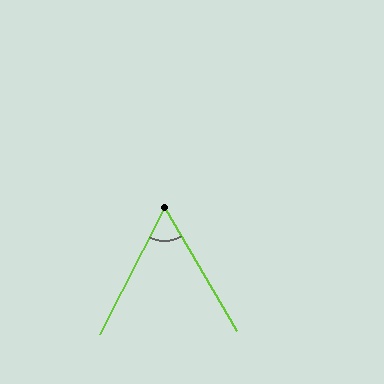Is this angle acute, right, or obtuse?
It is acute.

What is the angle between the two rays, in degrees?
Approximately 57 degrees.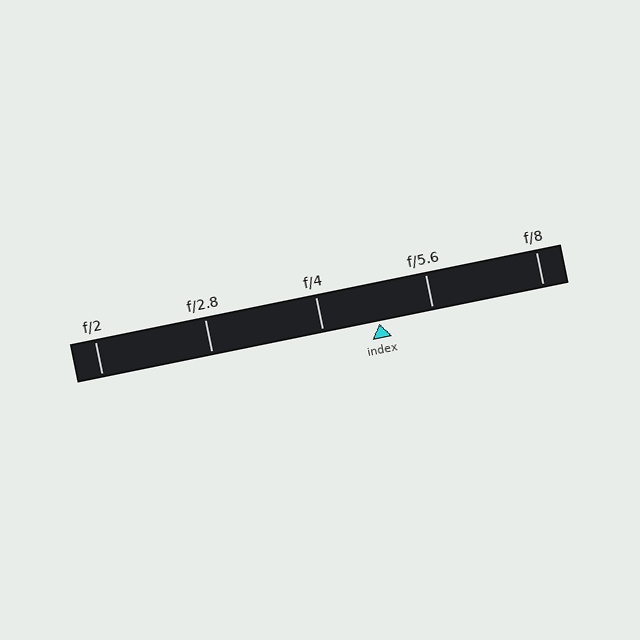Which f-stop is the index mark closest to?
The index mark is closest to f/5.6.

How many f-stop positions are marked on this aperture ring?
There are 5 f-stop positions marked.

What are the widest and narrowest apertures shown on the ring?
The widest aperture shown is f/2 and the narrowest is f/8.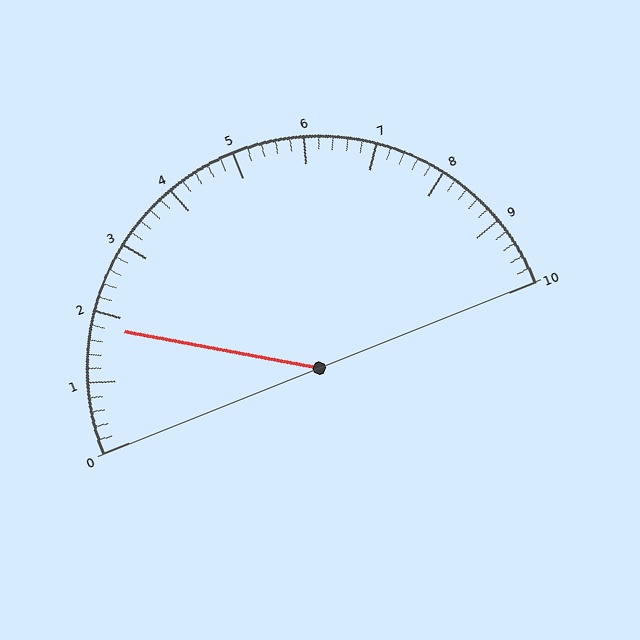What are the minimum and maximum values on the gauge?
The gauge ranges from 0 to 10.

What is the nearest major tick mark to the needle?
The nearest major tick mark is 2.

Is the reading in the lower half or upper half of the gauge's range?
The reading is in the lower half of the range (0 to 10).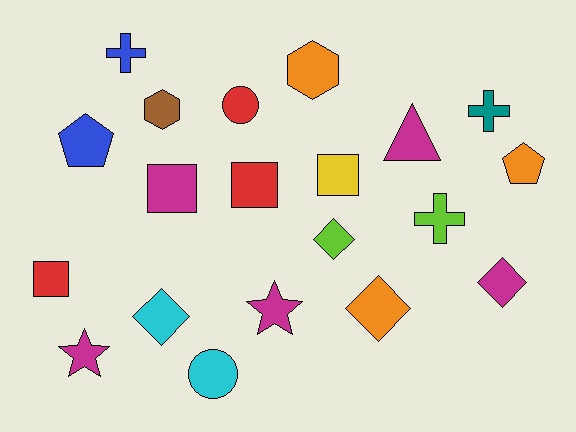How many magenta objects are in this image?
There are 5 magenta objects.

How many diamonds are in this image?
There are 4 diamonds.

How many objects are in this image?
There are 20 objects.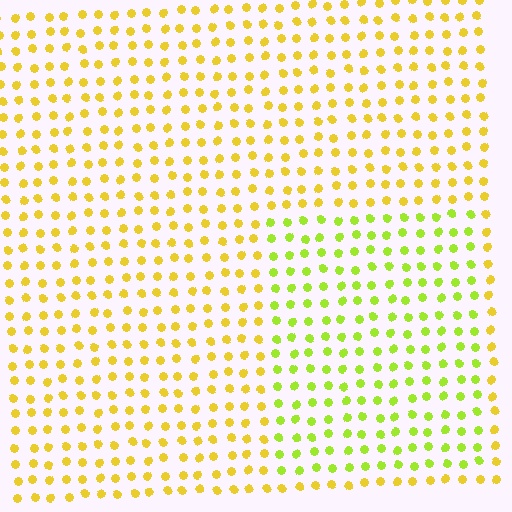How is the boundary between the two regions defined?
The boundary is defined purely by a slight shift in hue (about 33 degrees). Spacing, size, and orientation are identical on both sides.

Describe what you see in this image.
The image is filled with small yellow elements in a uniform arrangement. A rectangle-shaped region is visible where the elements are tinted to a slightly different hue, forming a subtle color boundary.